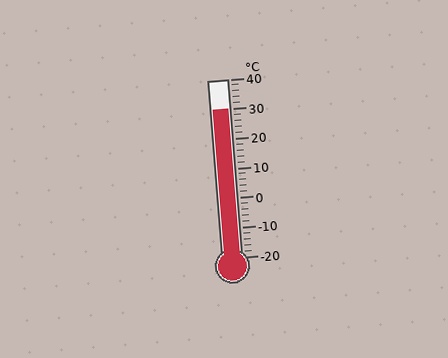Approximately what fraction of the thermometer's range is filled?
The thermometer is filled to approximately 85% of its range.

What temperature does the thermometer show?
The thermometer shows approximately 30°C.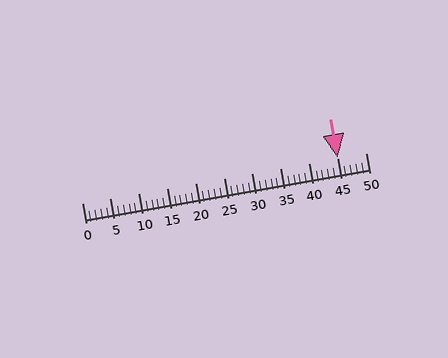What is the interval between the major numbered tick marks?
The major tick marks are spaced 5 units apart.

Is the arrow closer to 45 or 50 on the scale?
The arrow is closer to 45.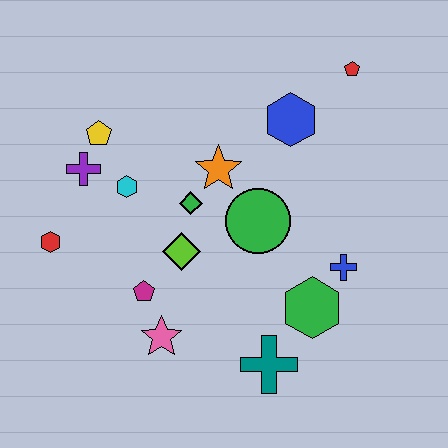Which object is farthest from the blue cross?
The red hexagon is farthest from the blue cross.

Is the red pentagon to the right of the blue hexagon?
Yes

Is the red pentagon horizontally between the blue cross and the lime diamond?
No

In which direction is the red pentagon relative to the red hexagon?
The red pentagon is to the right of the red hexagon.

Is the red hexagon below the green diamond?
Yes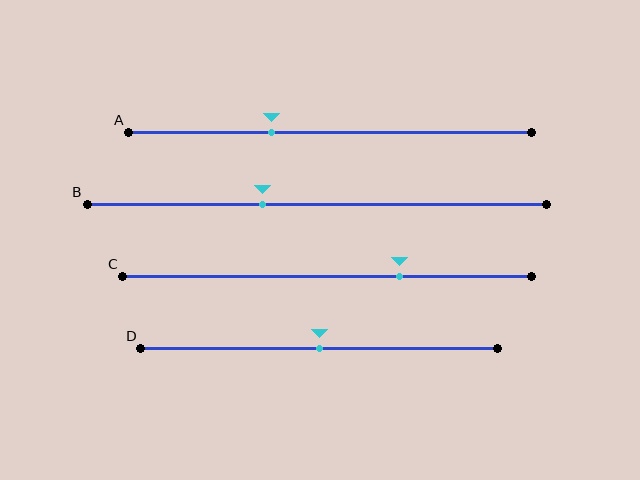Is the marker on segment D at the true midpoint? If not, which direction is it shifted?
Yes, the marker on segment D is at the true midpoint.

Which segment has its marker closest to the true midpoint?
Segment D has its marker closest to the true midpoint.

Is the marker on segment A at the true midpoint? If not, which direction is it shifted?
No, the marker on segment A is shifted to the left by about 15% of the segment length.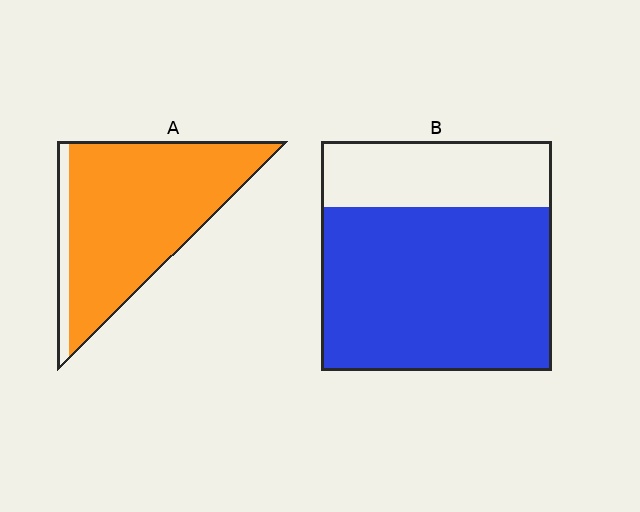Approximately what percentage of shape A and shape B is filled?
A is approximately 90% and B is approximately 70%.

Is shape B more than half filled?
Yes.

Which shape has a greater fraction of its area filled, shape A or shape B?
Shape A.